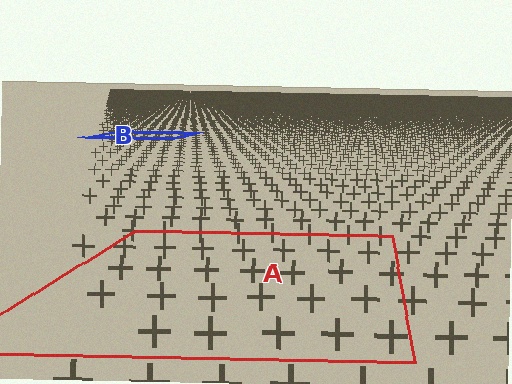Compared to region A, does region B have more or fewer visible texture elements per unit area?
Region B has more texture elements per unit area — they are packed more densely because it is farther away.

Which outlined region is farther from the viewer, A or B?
Region B is farther from the viewer — the texture elements inside it appear smaller and more densely packed.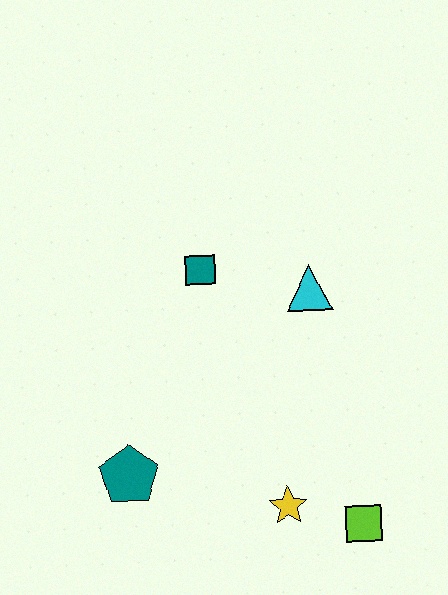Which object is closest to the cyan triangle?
The teal square is closest to the cyan triangle.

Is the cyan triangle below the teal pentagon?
No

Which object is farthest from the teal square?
The lime square is farthest from the teal square.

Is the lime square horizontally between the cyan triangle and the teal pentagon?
No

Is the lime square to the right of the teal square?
Yes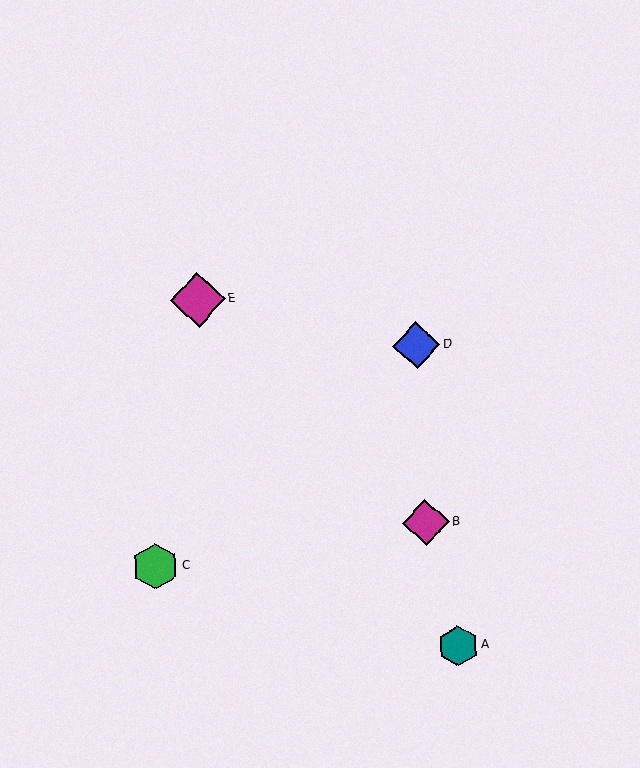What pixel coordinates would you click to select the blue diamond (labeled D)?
Click at (416, 346) to select the blue diamond D.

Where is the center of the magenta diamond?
The center of the magenta diamond is at (426, 523).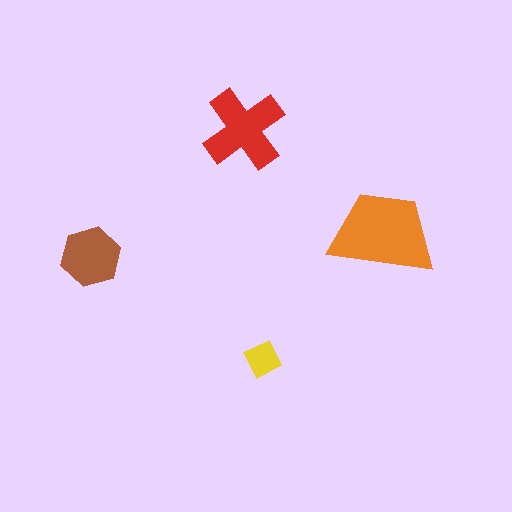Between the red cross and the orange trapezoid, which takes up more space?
The orange trapezoid.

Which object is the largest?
The orange trapezoid.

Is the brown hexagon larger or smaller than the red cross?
Smaller.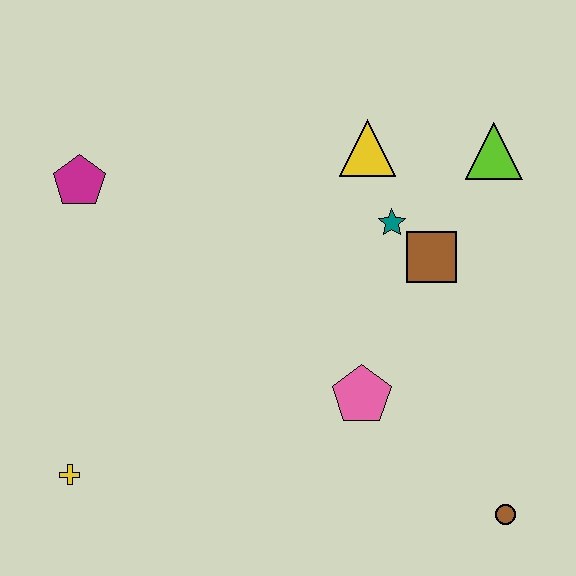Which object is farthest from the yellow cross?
The lime triangle is farthest from the yellow cross.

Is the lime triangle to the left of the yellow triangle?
No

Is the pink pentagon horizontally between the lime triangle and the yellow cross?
Yes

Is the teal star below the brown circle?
No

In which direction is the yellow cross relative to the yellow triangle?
The yellow cross is below the yellow triangle.